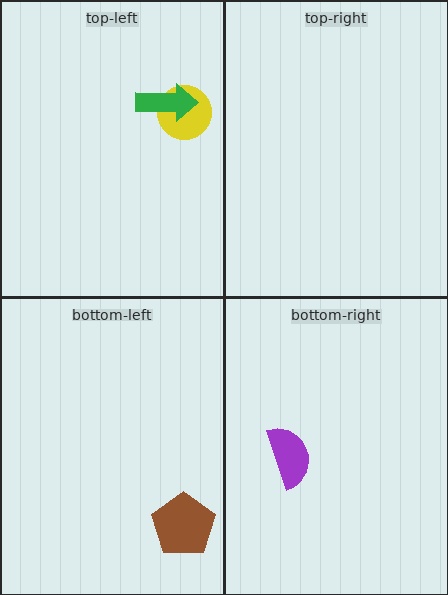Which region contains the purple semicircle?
The bottom-right region.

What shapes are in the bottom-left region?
The brown pentagon.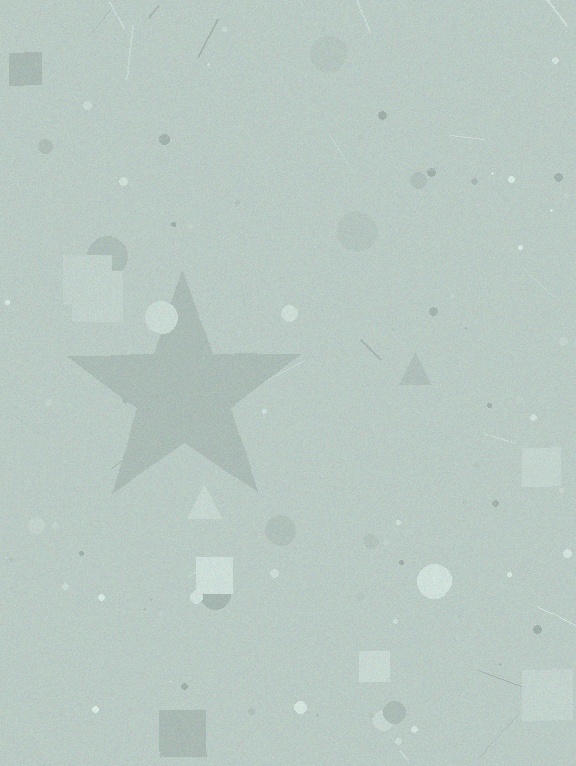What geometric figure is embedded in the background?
A star is embedded in the background.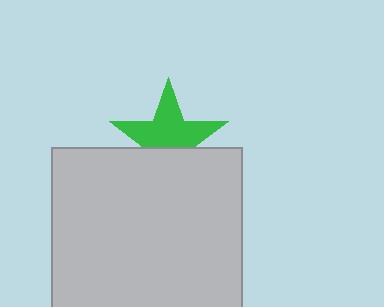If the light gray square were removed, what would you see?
You would see the complete green star.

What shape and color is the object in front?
The object in front is a light gray square.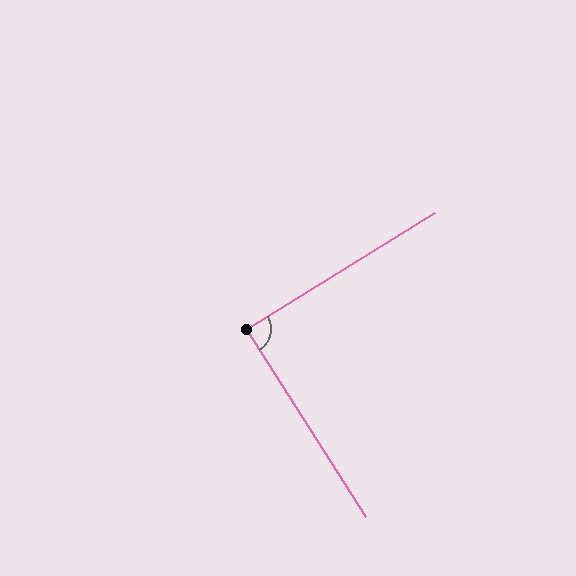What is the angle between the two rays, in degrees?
Approximately 89 degrees.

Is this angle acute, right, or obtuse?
It is approximately a right angle.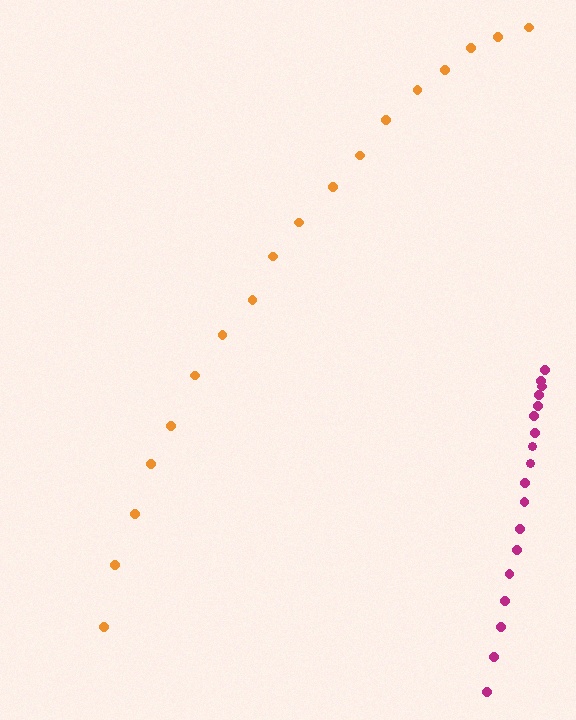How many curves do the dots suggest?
There are 2 distinct paths.